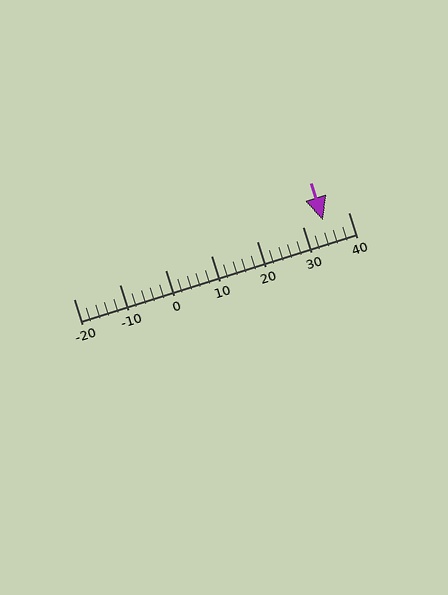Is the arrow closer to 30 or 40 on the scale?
The arrow is closer to 30.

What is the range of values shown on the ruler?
The ruler shows values from -20 to 40.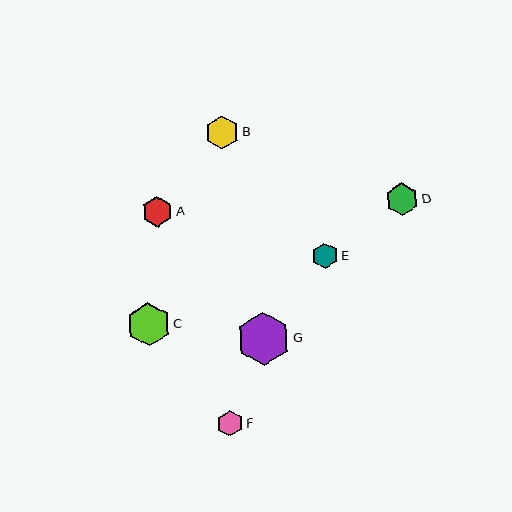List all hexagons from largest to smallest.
From largest to smallest: G, C, B, D, A, F, E.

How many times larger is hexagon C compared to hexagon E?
Hexagon C is approximately 1.7 times the size of hexagon E.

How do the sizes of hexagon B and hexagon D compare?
Hexagon B and hexagon D are approximately the same size.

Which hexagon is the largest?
Hexagon G is the largest with a size of approximately 54 pixels.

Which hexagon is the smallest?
Hexagon E is the smallest with a size of approximately 26 pixels.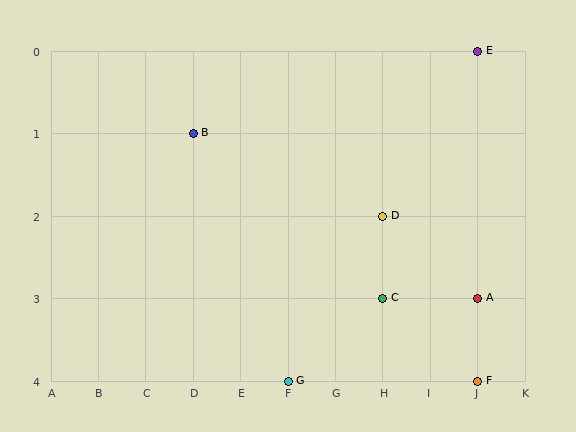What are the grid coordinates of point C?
Point C is at grid coordinates (H, 3).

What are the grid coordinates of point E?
Point E is at grid coordinates (J, 0).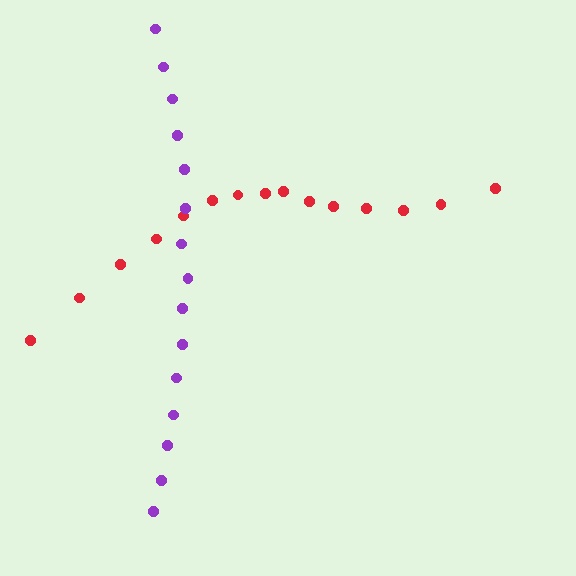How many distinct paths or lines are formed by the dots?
There are 2 distinct paths.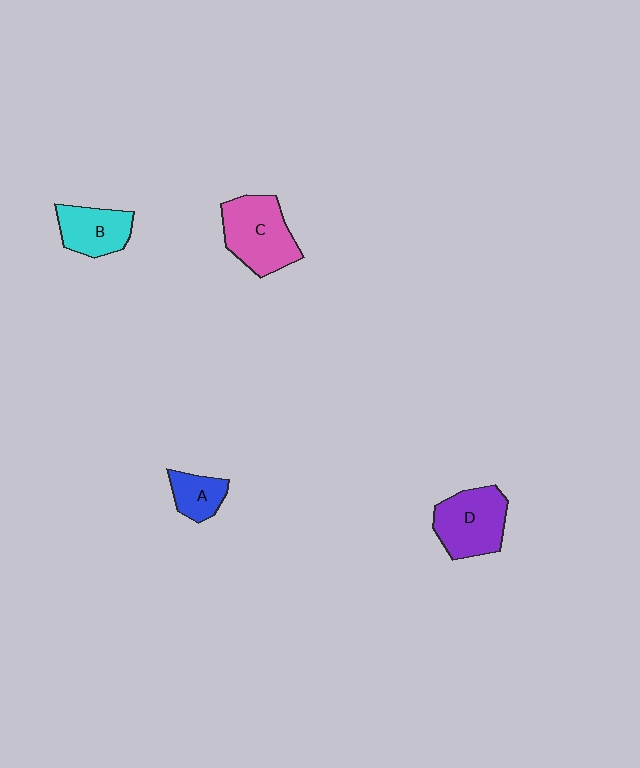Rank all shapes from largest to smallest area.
From largest to smallest: C (pink), D (purple), B (cyan), A (blue).